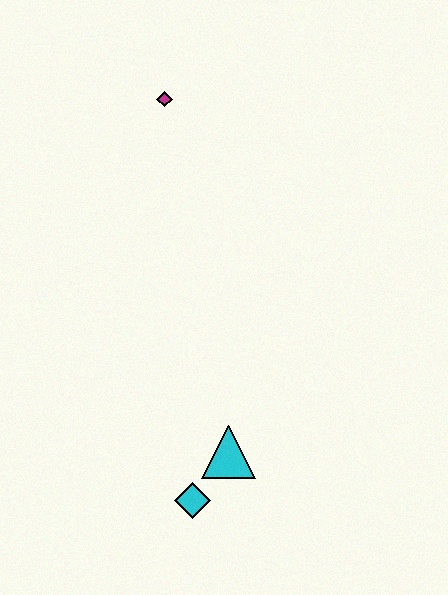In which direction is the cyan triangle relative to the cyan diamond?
The cyan triangle is above the cyan diamond.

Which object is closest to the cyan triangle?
The cyan diamond is closest to the cyan triangle.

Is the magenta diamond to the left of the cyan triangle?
Yes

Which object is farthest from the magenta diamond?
The cyan diamond is farthest from the magenta diamond.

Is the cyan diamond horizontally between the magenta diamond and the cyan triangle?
Yes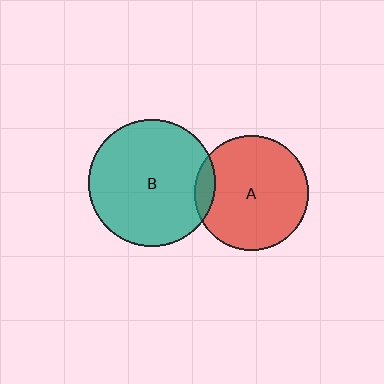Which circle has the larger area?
Circle B (teal).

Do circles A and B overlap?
Yes.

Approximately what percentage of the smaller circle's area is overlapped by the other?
Approximately 10%.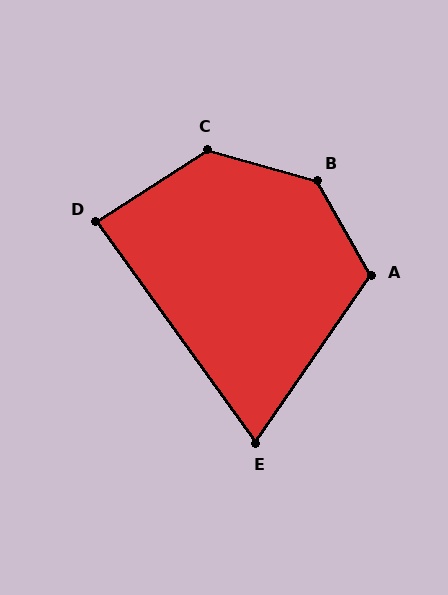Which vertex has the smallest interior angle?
E, at approximately 71 degrees.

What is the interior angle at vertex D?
Approximately 87 degrees (approximately right).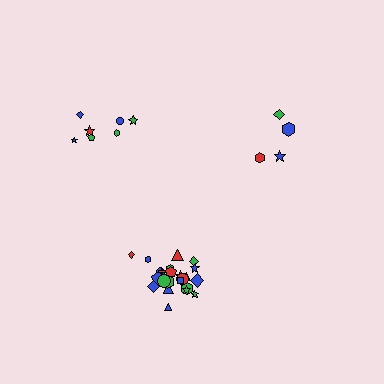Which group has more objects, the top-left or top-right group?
The top-left group.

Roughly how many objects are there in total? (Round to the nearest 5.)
Roughly 35 objects in total.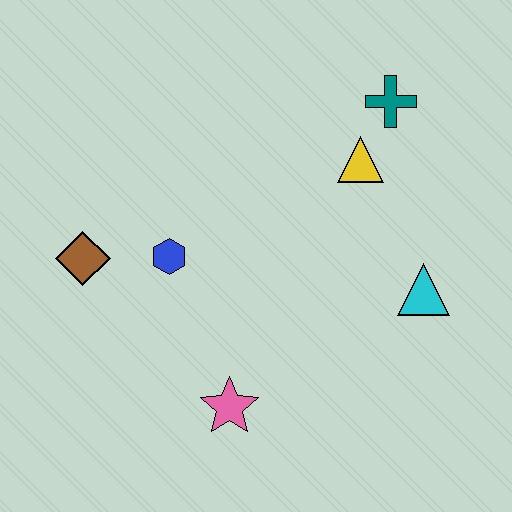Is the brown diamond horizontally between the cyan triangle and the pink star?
No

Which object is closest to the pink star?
The blue hexagon is closest to the pink star.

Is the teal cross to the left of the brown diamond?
No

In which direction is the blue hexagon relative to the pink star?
The blue hexagon is above the pink star.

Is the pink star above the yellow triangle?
No